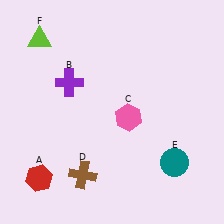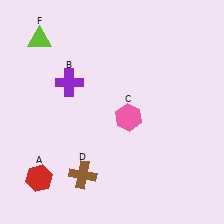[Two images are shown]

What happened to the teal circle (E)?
The teal circle (E) was removed in Image 2. It was in the bottom-right area of Image 1.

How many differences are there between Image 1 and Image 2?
There is 1 difference between the two images.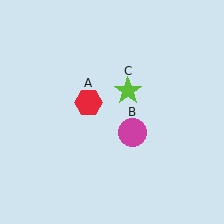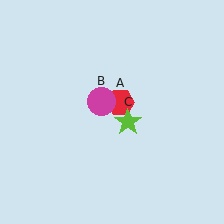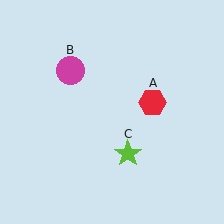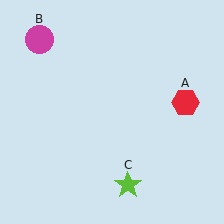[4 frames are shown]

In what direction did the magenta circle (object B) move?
The magenta circle (object B) moved up and to the left.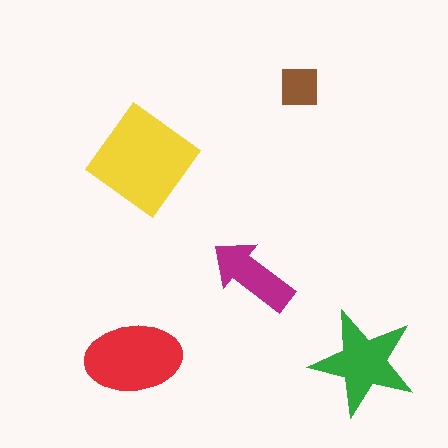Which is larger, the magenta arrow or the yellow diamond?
The yellow diamond.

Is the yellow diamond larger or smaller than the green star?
Larger.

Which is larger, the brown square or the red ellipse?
The red ellipse.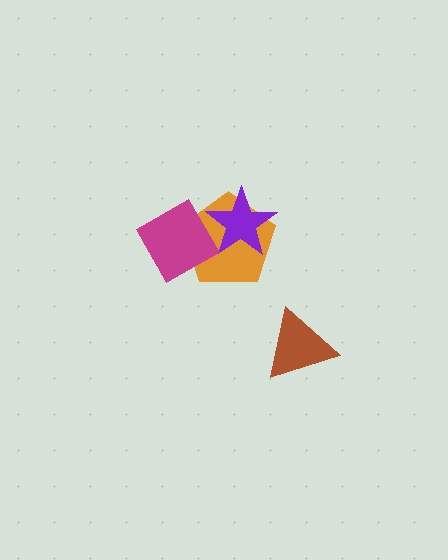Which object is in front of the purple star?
The magenta diamond is in front of the purple star.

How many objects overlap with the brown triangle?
0 objects overlap with the brown triangle.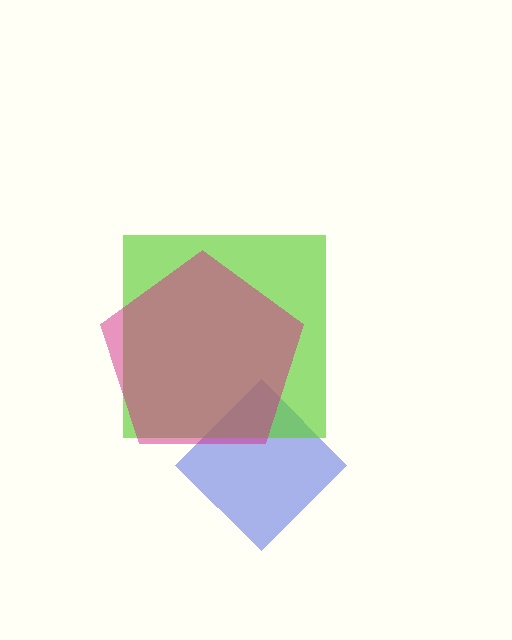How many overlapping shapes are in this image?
There are 3 overlapping shapes in the image.